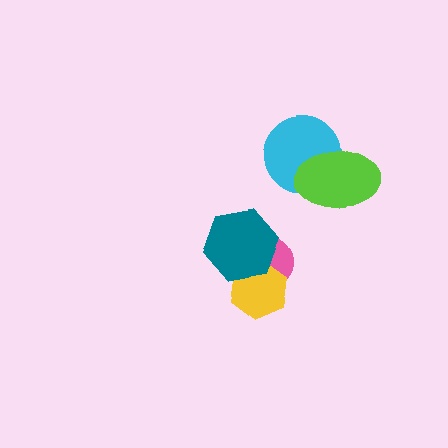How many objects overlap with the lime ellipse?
1 object overlaps with the lime ellipse.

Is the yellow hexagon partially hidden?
Yes, it is partially covered by another shape.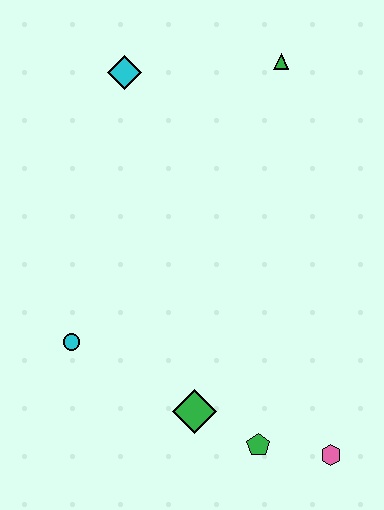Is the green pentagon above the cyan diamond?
No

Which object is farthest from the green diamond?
The green triangle is farthest from the green diamond.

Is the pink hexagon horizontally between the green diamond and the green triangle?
No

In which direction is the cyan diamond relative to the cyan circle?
The cyan diamond is above the cyan circle.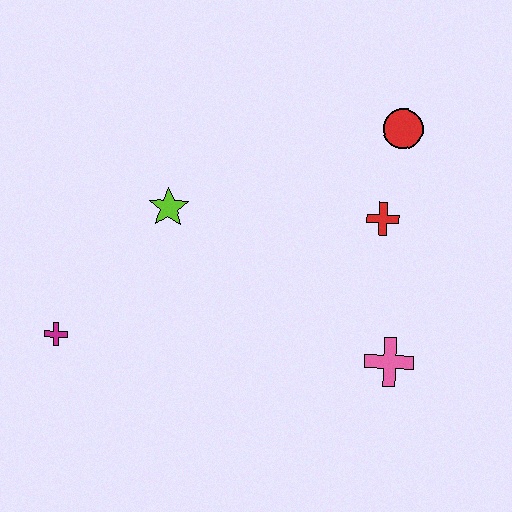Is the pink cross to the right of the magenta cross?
Yes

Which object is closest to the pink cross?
The red cross is closest to the pink cross.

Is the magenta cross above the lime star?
No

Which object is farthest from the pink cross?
The magenta cross is farthest from the pink cross.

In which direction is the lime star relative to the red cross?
The lime star is to the left of the red cross.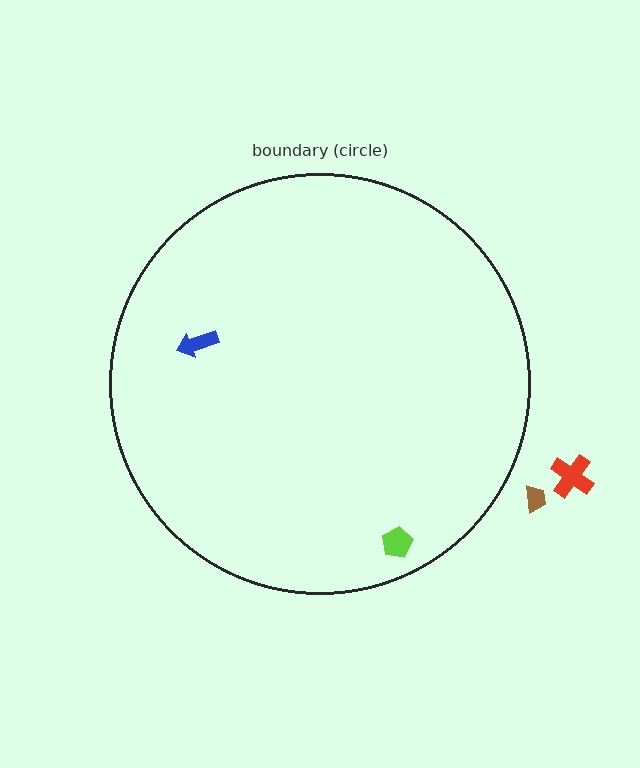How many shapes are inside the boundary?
2 inside, 2 outside.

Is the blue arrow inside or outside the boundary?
Inside.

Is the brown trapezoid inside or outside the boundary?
Outside.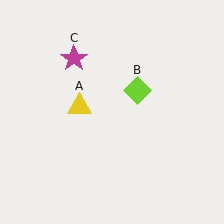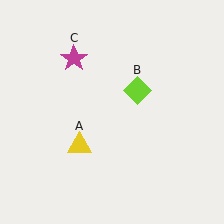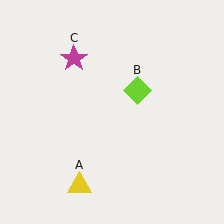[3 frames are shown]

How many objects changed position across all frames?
1 object changed position: yellow triangle (object A).